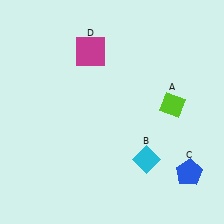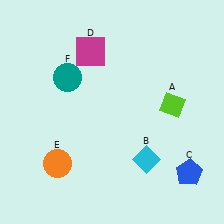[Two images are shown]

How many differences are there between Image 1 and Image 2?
There are 2 differences between the two images.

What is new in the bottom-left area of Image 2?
An orange circle (E) was added in the bottom-left area of Image 2.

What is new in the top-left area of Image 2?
A teal circle (F) was added in the top-left area of Image 2.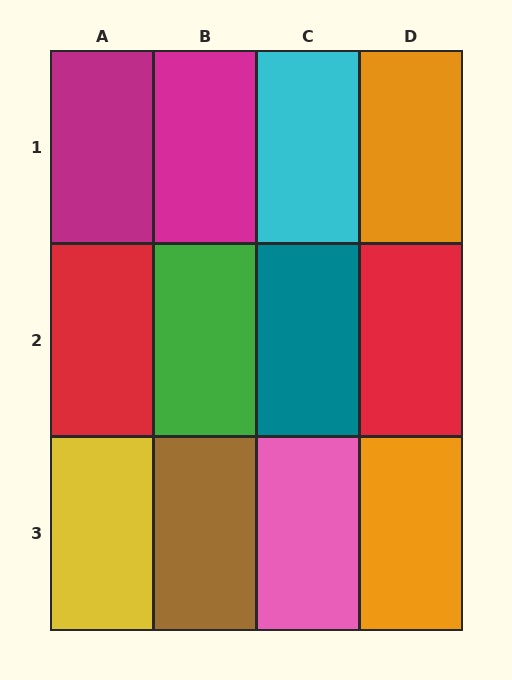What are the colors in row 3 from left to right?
Yellow, brown, pink, orange.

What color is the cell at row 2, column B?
Green.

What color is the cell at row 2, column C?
Teal.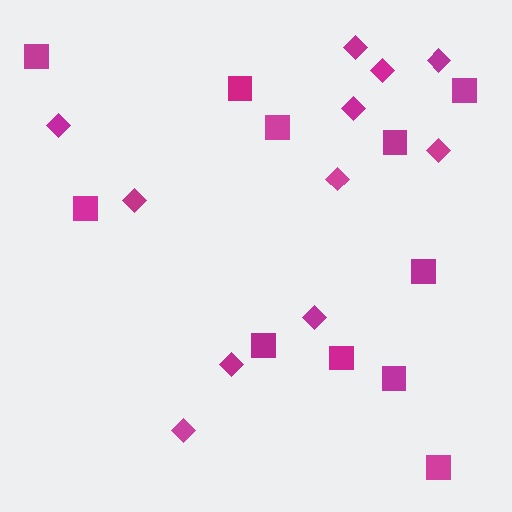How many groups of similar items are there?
There are 2 groups: one group of diamonds (11) and one group of squares (11).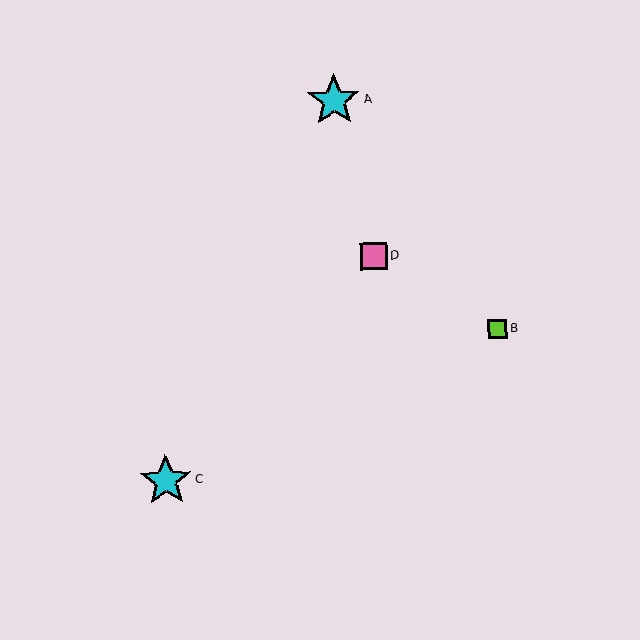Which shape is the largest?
The cyan star (labeled A) is the largest.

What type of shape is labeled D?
Shape D is a pink square.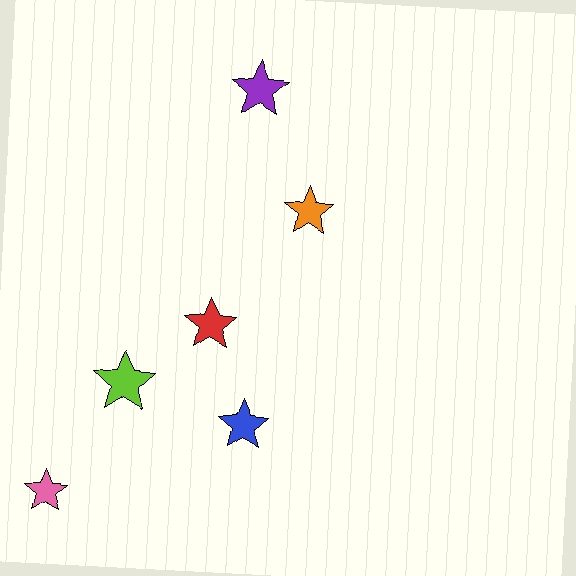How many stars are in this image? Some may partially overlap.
There are 6 stars.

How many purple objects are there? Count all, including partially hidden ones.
There is 1 purple object.